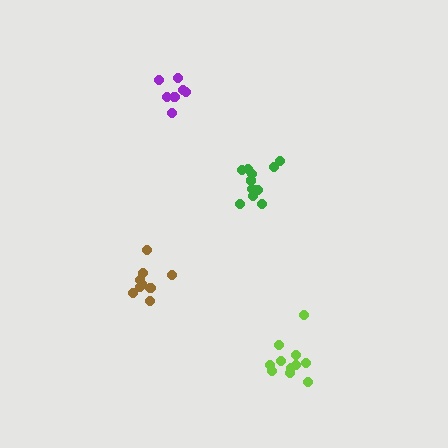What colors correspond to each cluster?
The clusters are colored: brown, lime, green, purple.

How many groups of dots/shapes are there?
There are 4 groups.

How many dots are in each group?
Group 1: 9 dots, Group 2: 11 dots, Group 3: 12 dots, Group 4: 7 dots (39 total).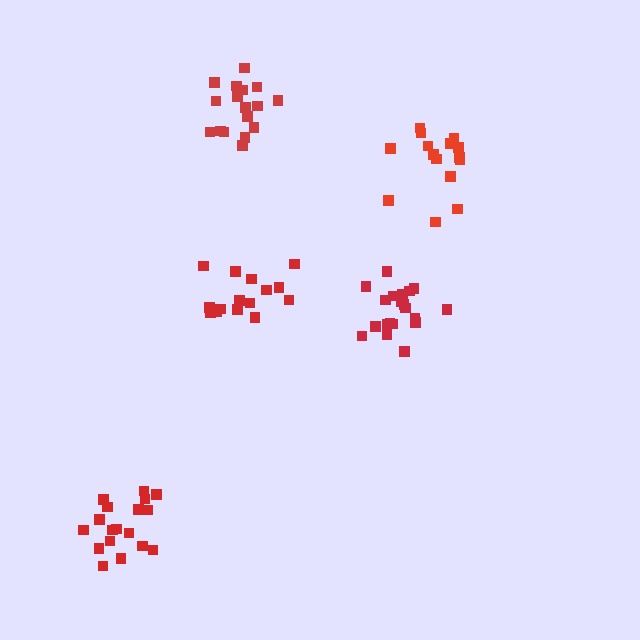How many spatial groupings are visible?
There are 5 spatial groupings.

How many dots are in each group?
Group 1: 16 dots, Group 2: 20 dots, Group 3: 18 dots, Group 4: 15 dots, Group 5: 17 dots (86 total).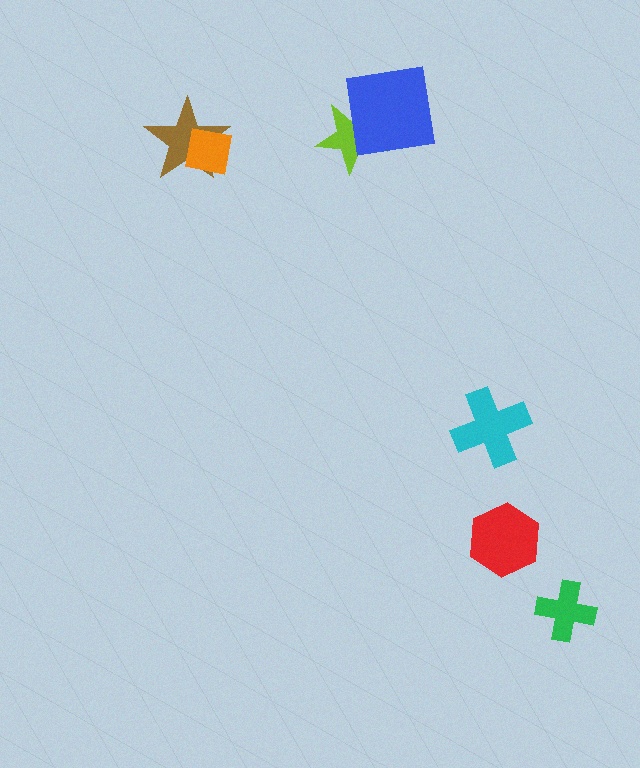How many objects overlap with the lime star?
1 object overlaps with the lime star.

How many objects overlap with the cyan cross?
0 objects overlap with the cyan cross.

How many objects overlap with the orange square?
1 object overlaps with the orange square.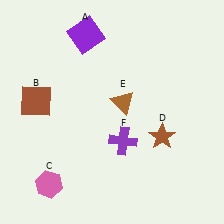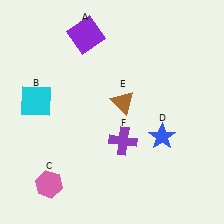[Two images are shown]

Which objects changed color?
B changed from brown to cyan. D changed from brown to blue.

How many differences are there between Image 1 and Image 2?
There are 2 differences between the two images.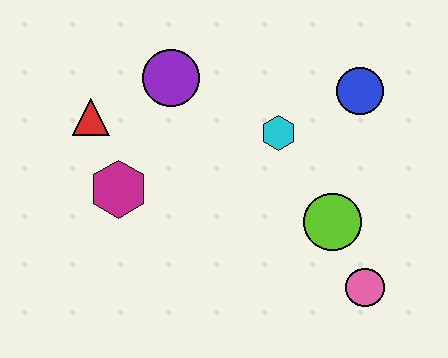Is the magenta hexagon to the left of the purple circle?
Yes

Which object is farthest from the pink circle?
The red triangle is farthest from the pink circle.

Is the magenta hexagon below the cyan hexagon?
Yes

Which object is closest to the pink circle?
The lime circle is closest to the pink circle.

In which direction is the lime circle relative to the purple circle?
The lime circle is to the right of the purple circle.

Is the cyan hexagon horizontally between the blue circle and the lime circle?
No